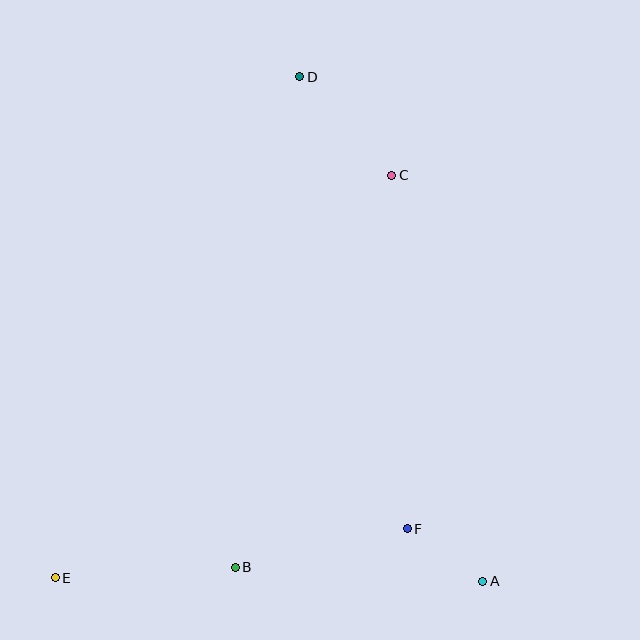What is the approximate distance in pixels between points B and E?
The distance between B and E is approximately 180 pixels.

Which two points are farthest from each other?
Points D and E are farthest from each other.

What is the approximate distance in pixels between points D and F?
The distance between D and F is approximately 465 pixels.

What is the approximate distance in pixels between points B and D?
The distance between B and D is approximately 495 pixels.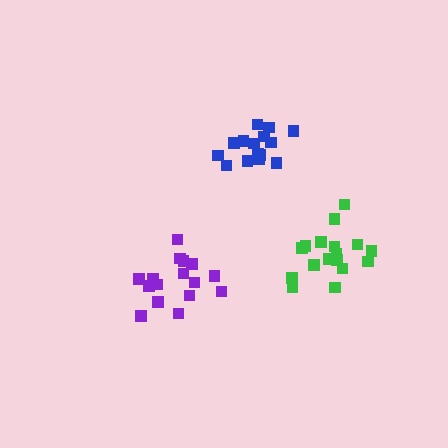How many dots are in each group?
Group 1: 15 dots, Group 2: 16 dots, Group 3: 17 dots (48 total).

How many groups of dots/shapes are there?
There are 3 groups.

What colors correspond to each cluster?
The clusters are colored: blue, purple, green.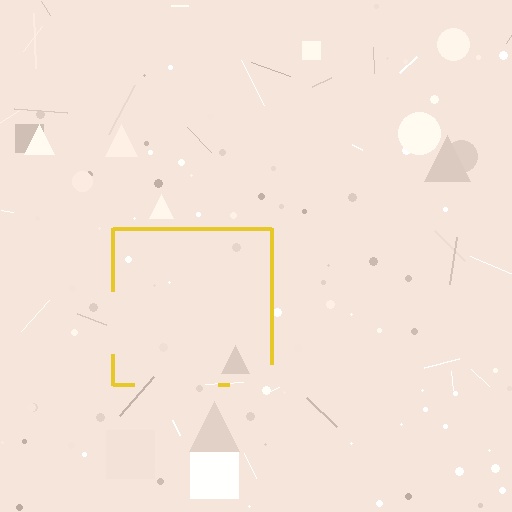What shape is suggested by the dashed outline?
The dashed outline suggests a square.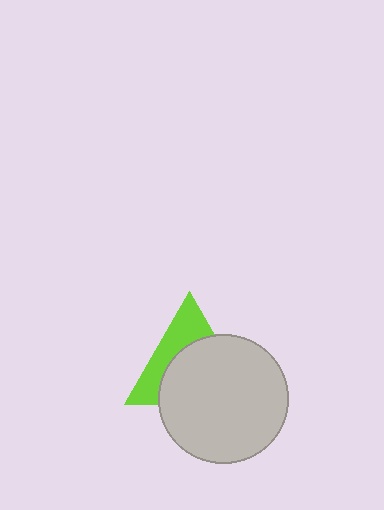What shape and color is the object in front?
The object in front is a light gray circle.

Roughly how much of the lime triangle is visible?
A small part of it is visible (roughly 39%).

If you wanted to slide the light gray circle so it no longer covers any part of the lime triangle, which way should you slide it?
Slide it down — that is the most direct way to separate the two shapes.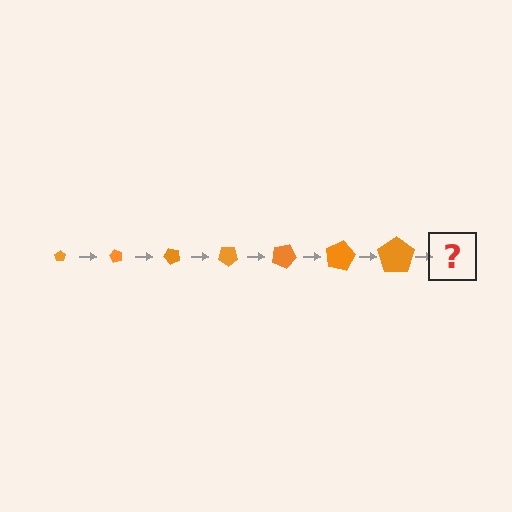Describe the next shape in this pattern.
It should be a pentagon, larger than the previous one and rotated 420 degrees from the start.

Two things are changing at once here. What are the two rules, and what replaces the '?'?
The two rules are that the pentagon grows larger each step and it rotates 60 degrees each step. The '?' should be a pentagon, larger than the previous one and rotated 420 degrees from the start.